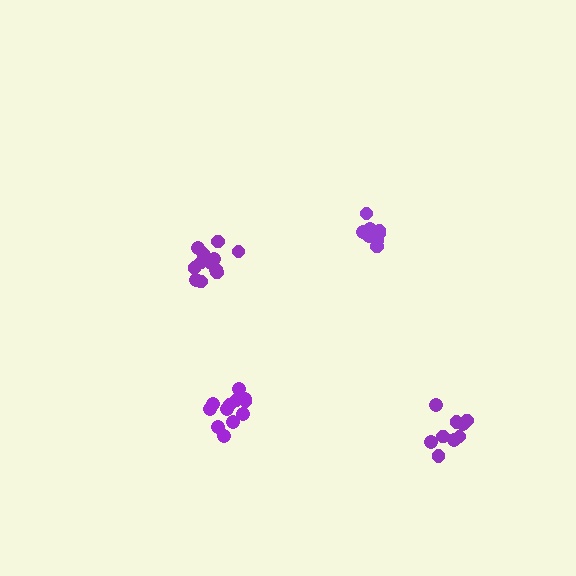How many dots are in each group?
Group 1: 9 dots, Group 2: 12 dots, Group 3: 8 dots, Group 4: 13 dots (42 total).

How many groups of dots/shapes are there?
There are 4 groups.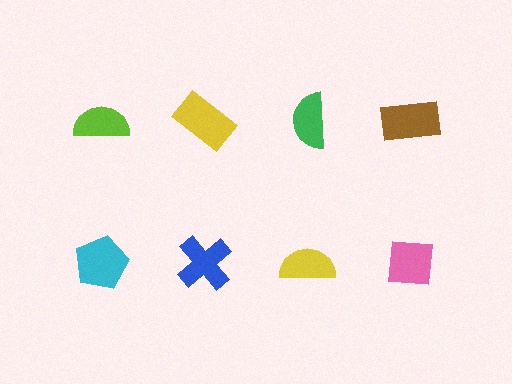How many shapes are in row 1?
4 shapes.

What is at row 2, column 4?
A pink square.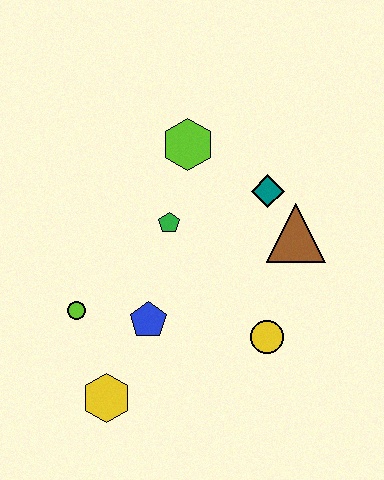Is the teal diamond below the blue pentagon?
No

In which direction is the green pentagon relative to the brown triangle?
The green pentagon is to the left of the brown triangle.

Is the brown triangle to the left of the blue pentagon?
No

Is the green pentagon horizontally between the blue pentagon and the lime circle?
No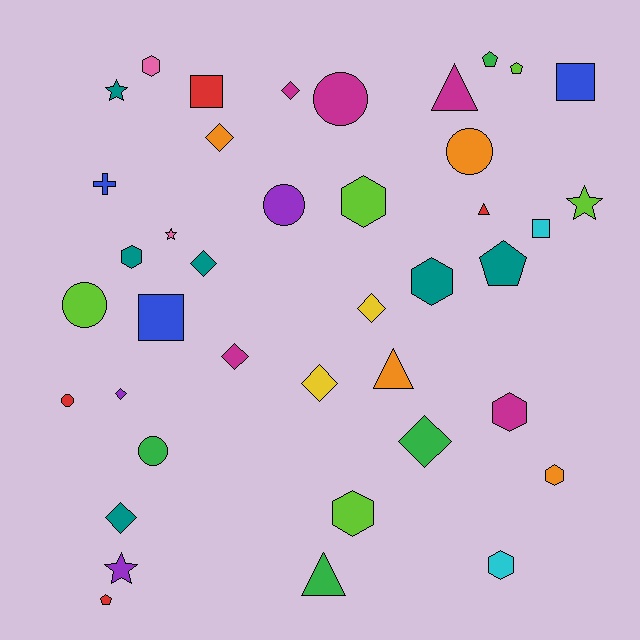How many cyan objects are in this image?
There are 2 cyan objects.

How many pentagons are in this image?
There are 4 pentagons.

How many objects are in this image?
There are 40 objects.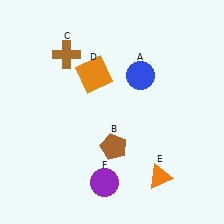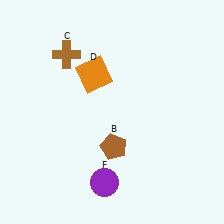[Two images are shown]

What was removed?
The orange triangle (E), the blue circle (A) were removed in Image 2.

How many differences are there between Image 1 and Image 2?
There are 2 differences between the two images.